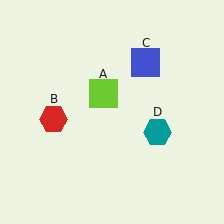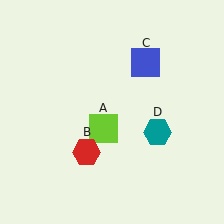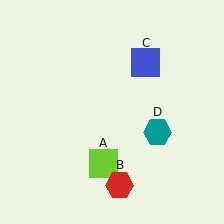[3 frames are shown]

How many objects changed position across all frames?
2 objects changed position: lime square (object A), red hexagon (object B).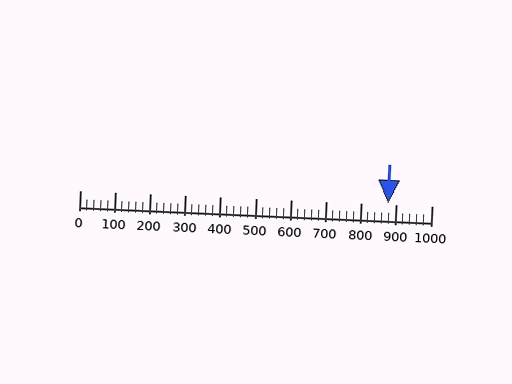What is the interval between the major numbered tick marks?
The major tick marks are spaced 100 units apart.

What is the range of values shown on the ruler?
The ruler shows values from 0 to 1000.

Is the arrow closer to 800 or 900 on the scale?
The arrow is closer to 900.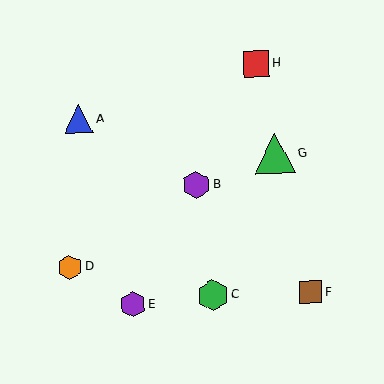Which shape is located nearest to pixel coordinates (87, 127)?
The blue triangle (labeled A) at (79, 119) is nearest to that location.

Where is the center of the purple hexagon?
The center of the purple hexagon is at (196, 185).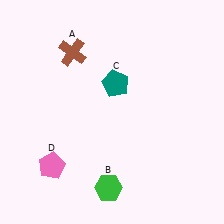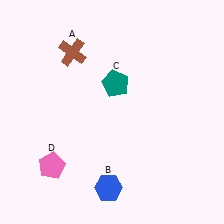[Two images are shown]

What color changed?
The hexagon (B) changed from green in Image 1 to blue in Image 2.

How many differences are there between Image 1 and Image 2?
There is 1 difference between the two images.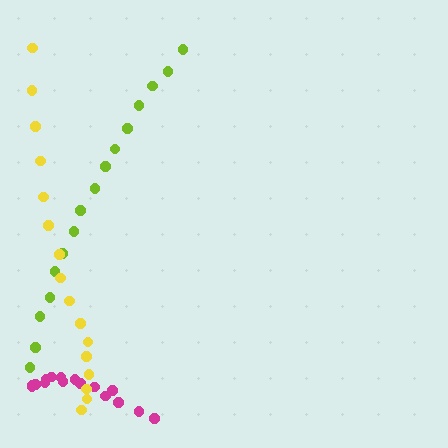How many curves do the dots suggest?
There are 3 distinct paths.